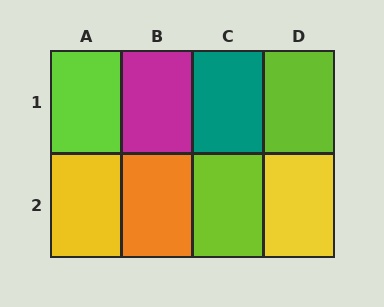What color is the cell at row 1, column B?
Magenta.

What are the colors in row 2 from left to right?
Yellow, orange, lime, yellow.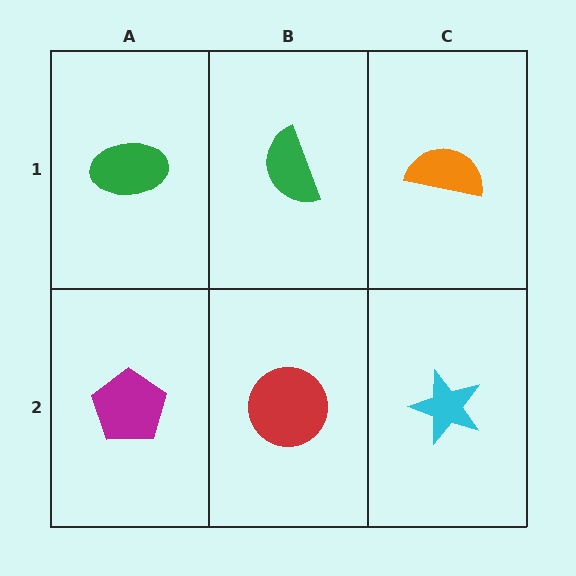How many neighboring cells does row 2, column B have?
3.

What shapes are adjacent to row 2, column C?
An orange semicircle (row 1, column C), a red circle (row 2, column B).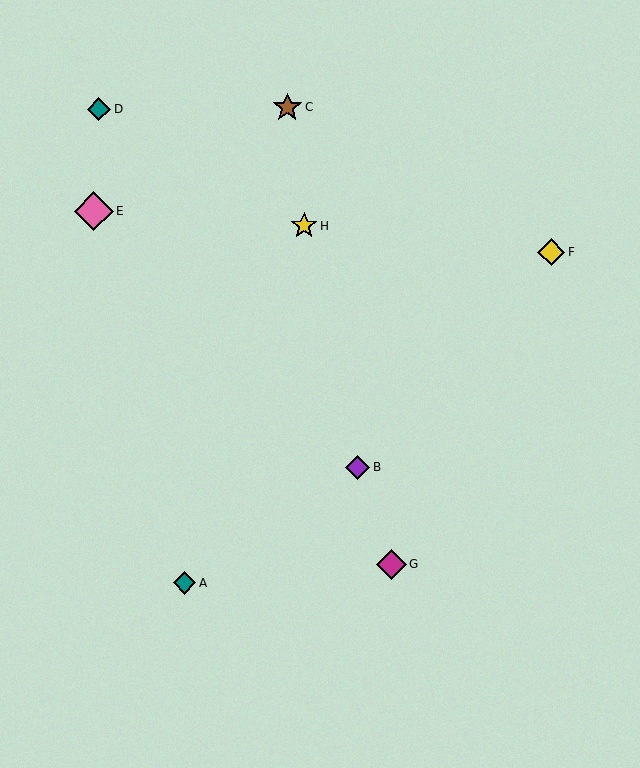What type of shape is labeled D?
Shape D is a teal diamond.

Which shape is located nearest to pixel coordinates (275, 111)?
The brown star (labeled C) at (287, 107) is nearest to that location.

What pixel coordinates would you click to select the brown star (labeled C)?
Click at (287, 107) to select the brown star C.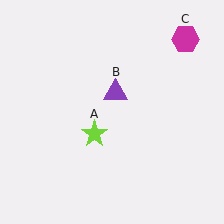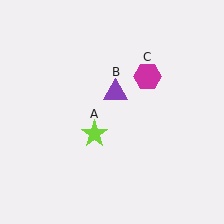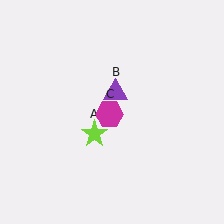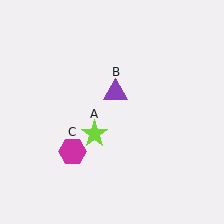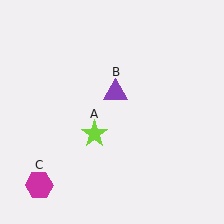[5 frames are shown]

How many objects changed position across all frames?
1 object changed position: magenta hexagon (object C).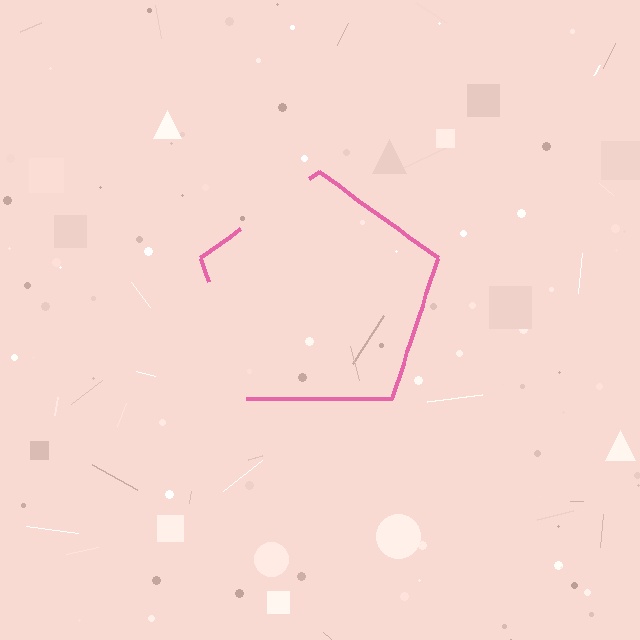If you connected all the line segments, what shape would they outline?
They would outline a pentagon.